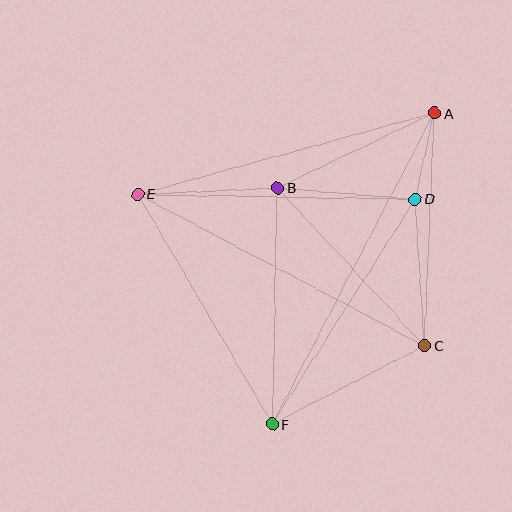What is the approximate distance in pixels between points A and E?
The distance between A and E is approximately 308 pixels.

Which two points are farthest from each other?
Points A and F are farthest from each other.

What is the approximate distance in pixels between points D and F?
The distance between D and F is approximately 267 pixels.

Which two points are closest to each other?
Points A and D are closest to each other.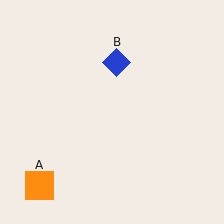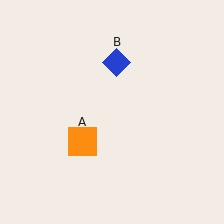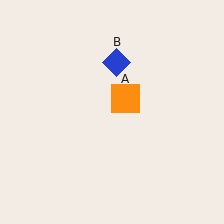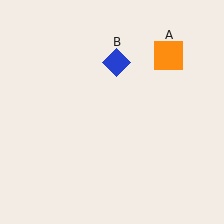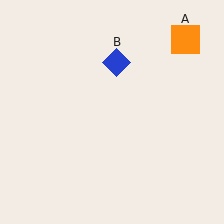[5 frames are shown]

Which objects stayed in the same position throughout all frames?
Blue diamond (object B) remained stationary.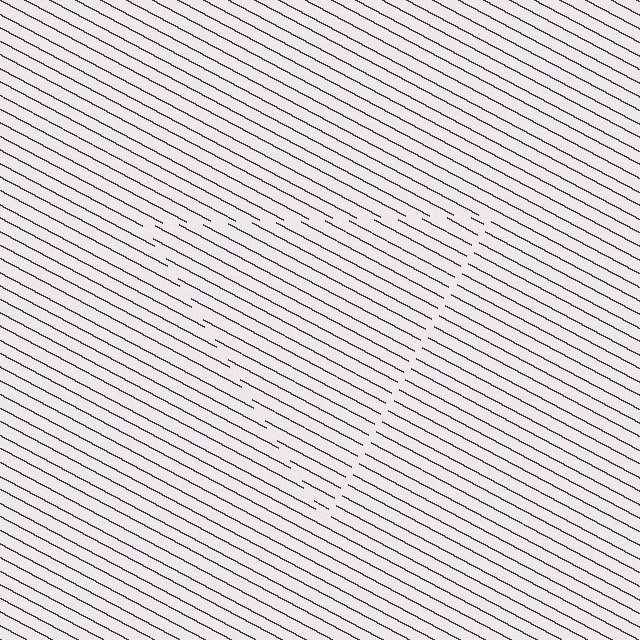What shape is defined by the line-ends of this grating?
An illusory triangle. The interior of the shape contains the same grating, shifted by half a period — the contour is defined by the phase discontinuity where line-ends from the inner and outer gratings abut.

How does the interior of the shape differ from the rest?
The interior of the shape contains the same grating, shifted by half a period — the contour is defined by the phase discontinuity where line-ends from the inner and outer gratings abut.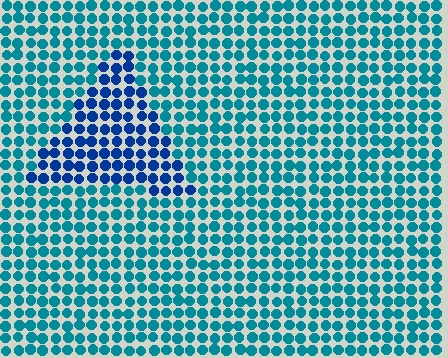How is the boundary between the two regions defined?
The boundary is defined purely by a slight shift in hue (about 33 degrees). Spacing, size, and orientation are identical on both sides.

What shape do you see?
I see a triangle.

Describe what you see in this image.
The image is filled with small teal elements in a uniform arrangement. A triangle-shaped region is visible where the elements are tinted to a slightly different hue, forming a subtle color boundary.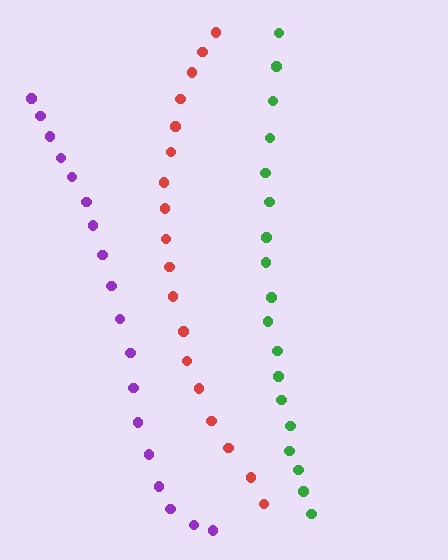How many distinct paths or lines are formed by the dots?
There are 3 distinct paths.